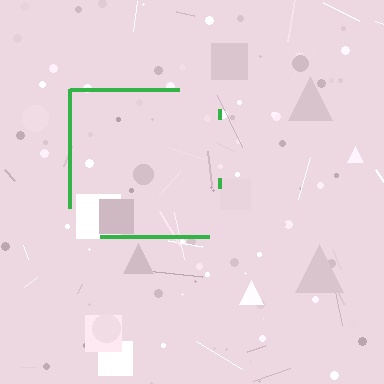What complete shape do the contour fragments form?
The contour fragments form a square.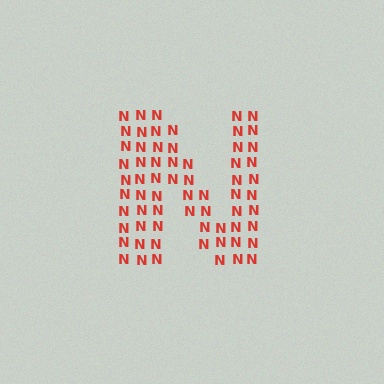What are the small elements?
The small elements are letter N's.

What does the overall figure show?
The overall figure shows the letter N.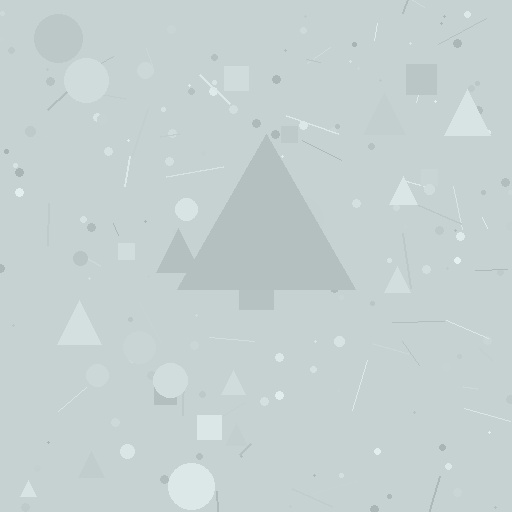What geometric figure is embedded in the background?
A triangle is embedded in the background.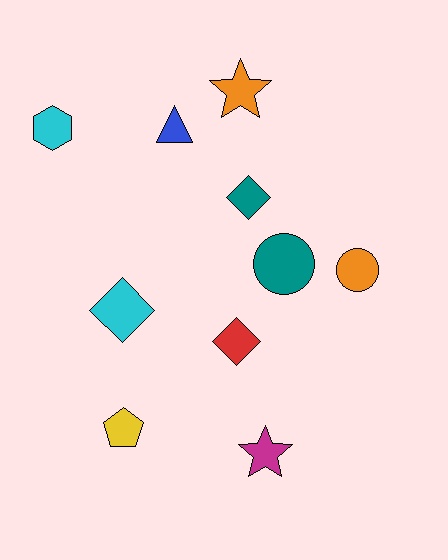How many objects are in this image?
There are 10 objects.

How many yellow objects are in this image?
There is 1 yellow object.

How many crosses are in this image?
There are no crosses.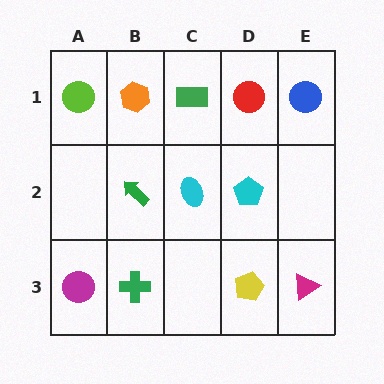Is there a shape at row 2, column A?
No, that cell is empty.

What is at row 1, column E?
A blue circle.